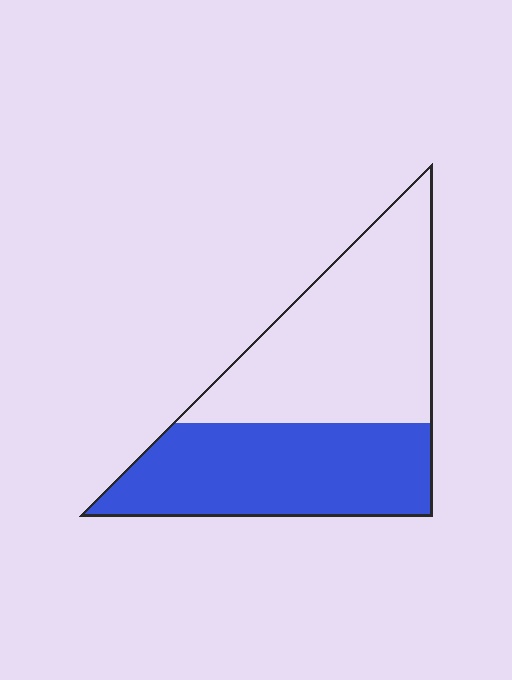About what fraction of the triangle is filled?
About one half (1/2).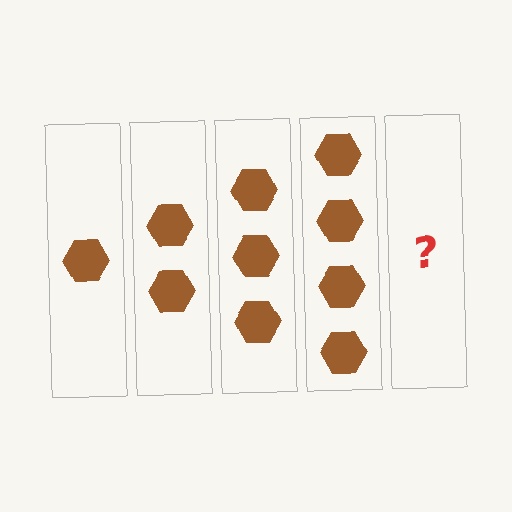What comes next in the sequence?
The next element should be 5 hexagons.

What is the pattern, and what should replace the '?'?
The pattern is that each step adds one more hexagon. The '?' should be 5 hexagons.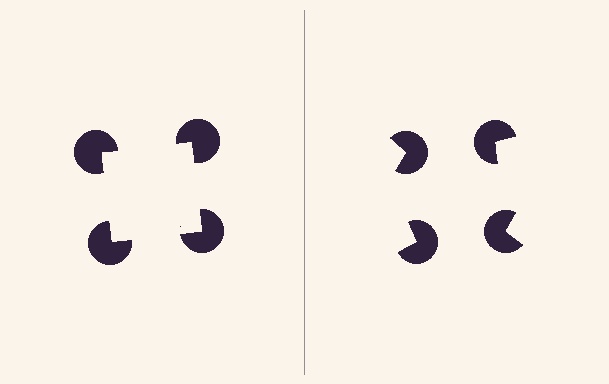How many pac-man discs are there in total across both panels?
8 — 4 on each side.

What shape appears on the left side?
An illusory square.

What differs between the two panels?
The pac-man discs are positioned identically on both sides; only the wedge orientations differ. On the left they align to a square; on the right they are misaligned.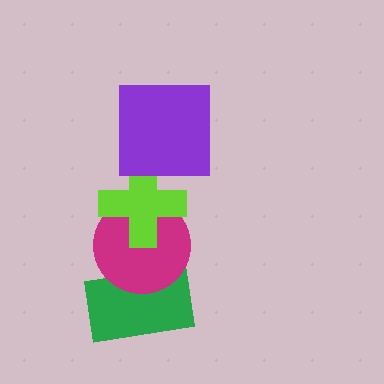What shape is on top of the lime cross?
The purple square is on top of the lime cross.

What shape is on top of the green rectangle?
The magenta circle is on top of the green rectangle.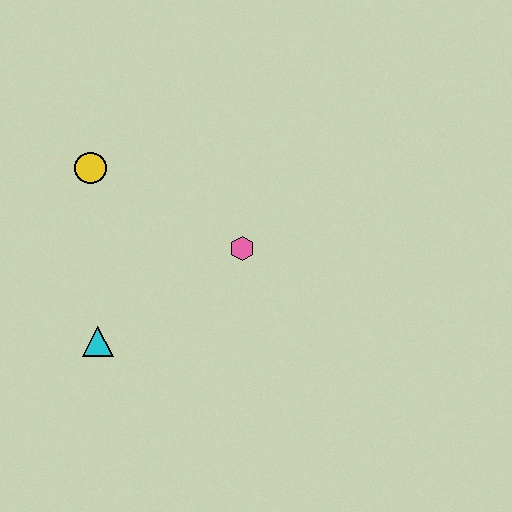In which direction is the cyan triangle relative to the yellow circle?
The cyan triangle is below the yellow circle.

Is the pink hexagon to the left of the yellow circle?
No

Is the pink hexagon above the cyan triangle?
Yes